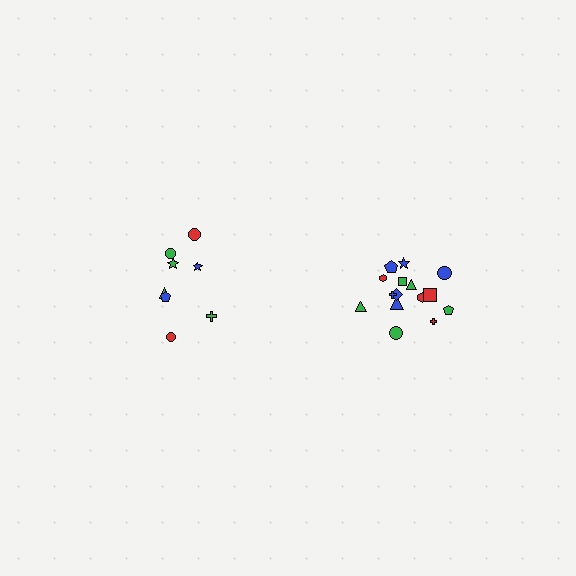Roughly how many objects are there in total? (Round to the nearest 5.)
Roughly 25 objects in total.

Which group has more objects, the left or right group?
The right group.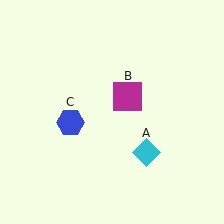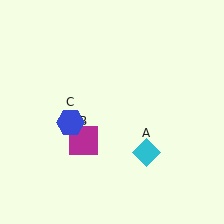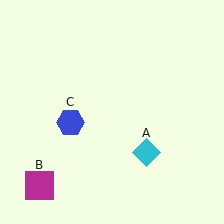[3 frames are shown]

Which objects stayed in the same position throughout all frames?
Cyan diamond (object A) and blue hexagon (object C) remained stationary.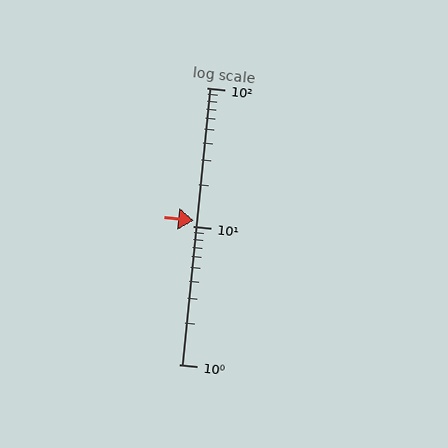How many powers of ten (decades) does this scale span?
The scale spans 2 decades, from 1 to 100.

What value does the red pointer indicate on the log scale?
The pointer indicates approximately 11.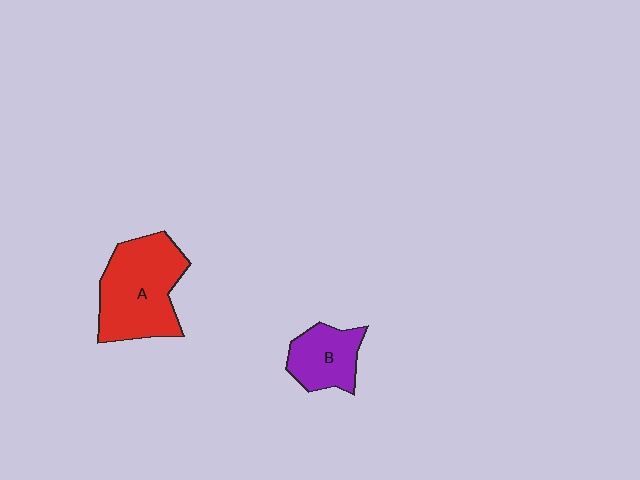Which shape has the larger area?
Shape A (red).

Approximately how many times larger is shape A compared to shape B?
Approximately 1.8 times.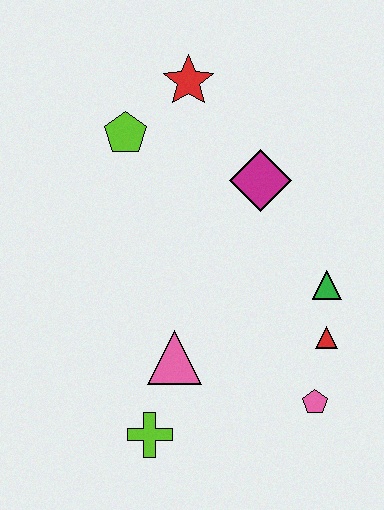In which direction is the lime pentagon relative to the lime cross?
The lime pentagon is above the lime cross.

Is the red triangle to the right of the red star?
Yes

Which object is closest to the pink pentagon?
The red triangle is closest to the pink pentagon.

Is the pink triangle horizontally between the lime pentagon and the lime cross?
No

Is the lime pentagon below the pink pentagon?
No